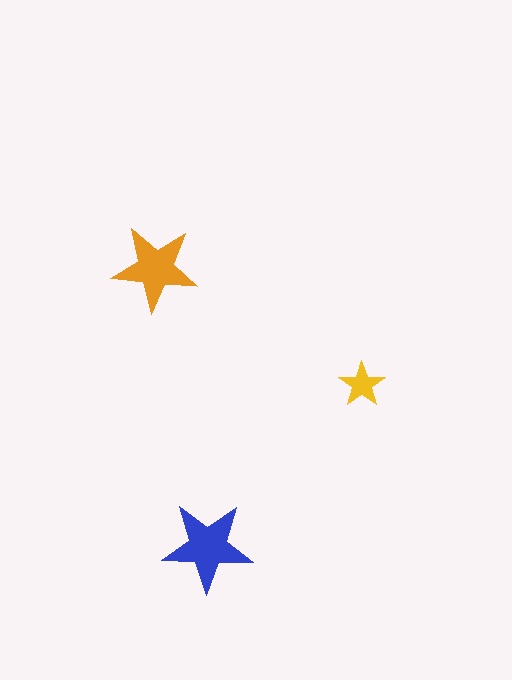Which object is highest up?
The orange star is topmost.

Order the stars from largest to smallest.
the blue one, the orange one, the yellow one.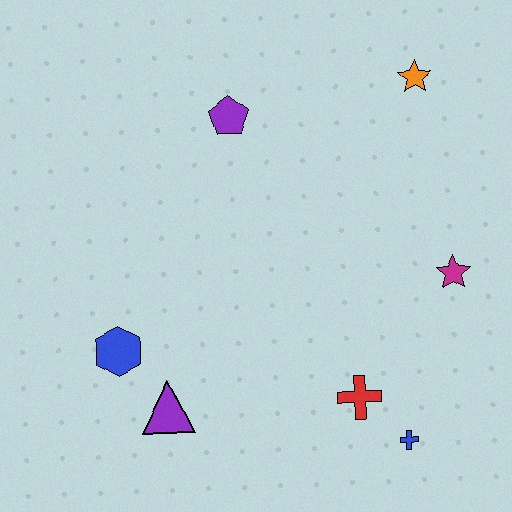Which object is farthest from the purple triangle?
The orange star is farthest from the purple triangle.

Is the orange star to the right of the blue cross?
Yes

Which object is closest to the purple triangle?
The blue hexagon is closest to the purple triangle.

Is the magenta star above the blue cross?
Yes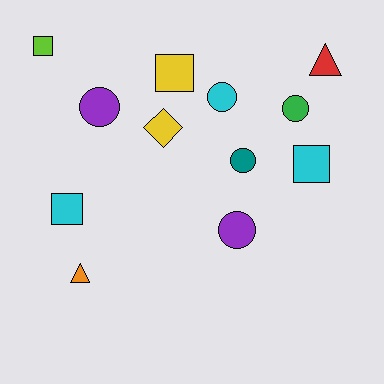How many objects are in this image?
There are 12 objects.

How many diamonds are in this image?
There is 1 diamond.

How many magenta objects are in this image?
There are no magenta objects.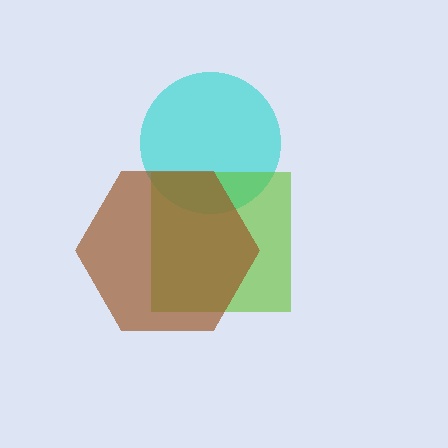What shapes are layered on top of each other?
The layered shapes are: a cyan circle, a lime square, a brown hexagon.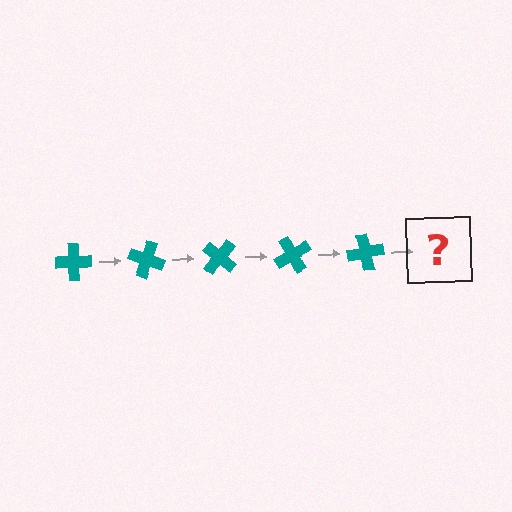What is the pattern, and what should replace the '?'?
The pattern is that the cross rotates 20 degrees each step. The '?' should be a teal cross rotated 100 degrees.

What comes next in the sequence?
The next element should be a teal cross rotated 100 degrees.